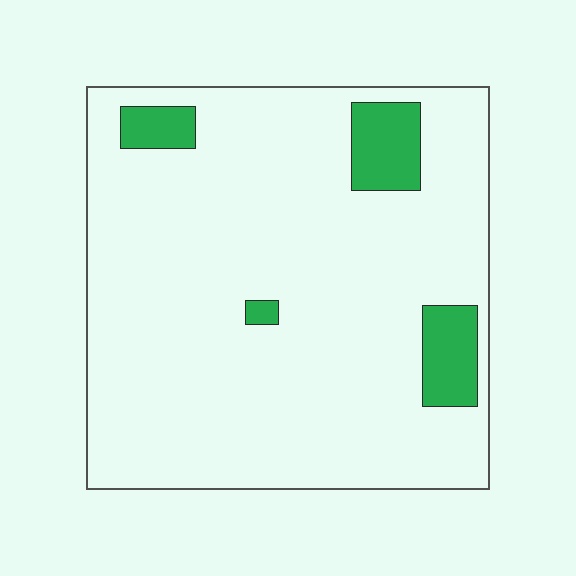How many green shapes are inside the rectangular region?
4.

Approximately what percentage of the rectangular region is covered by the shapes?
Approximately 10%.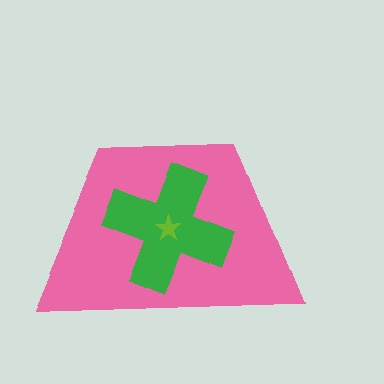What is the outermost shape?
The pink trapezoid.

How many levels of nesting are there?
3.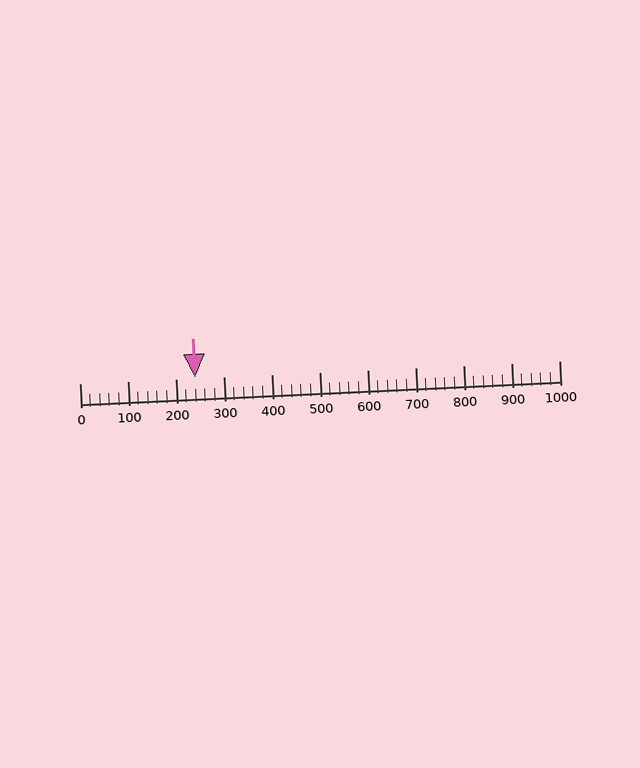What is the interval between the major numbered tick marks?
The major tick marks are spaced 100 units apart.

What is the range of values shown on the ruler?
The ruler shows values from 0 to 1000.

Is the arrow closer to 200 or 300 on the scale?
The arrow is closer to 200.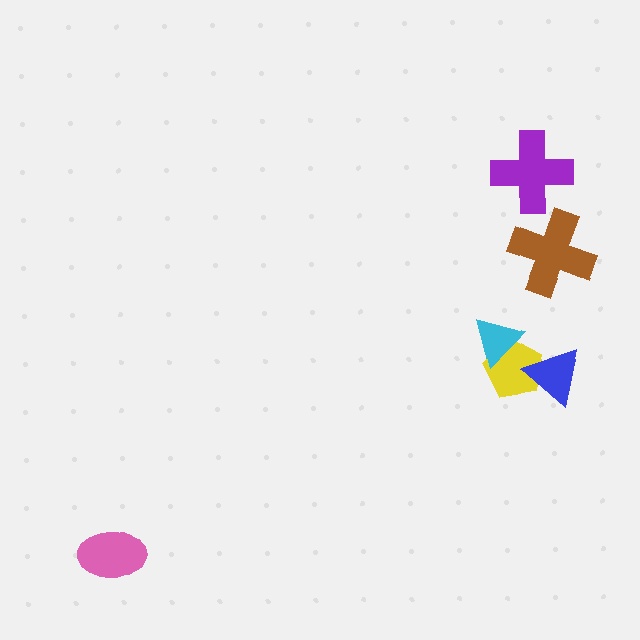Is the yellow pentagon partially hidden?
Yes, it is partially covered by another shape.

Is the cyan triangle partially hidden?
No, no other shape covers it.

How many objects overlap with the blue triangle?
1 object overlaps with the blue triangle.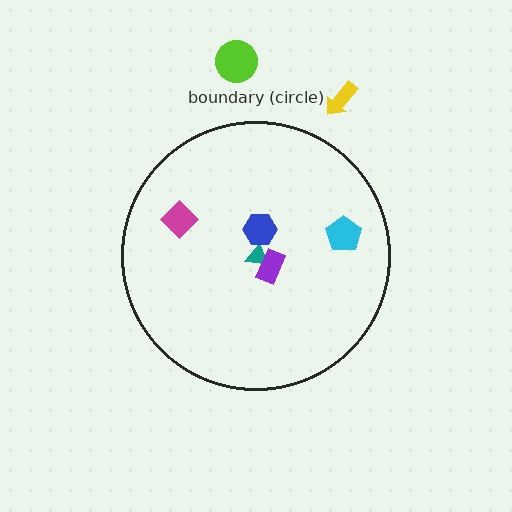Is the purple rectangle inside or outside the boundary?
Inside.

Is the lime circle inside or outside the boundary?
Outside.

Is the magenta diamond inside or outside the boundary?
Inside.